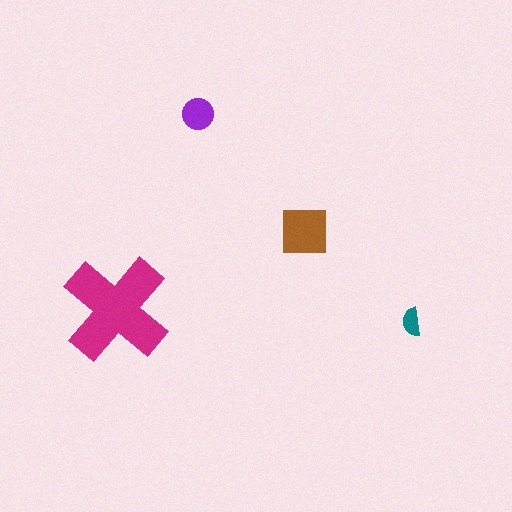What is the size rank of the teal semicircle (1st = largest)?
4th.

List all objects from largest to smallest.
The magenta cross, the brown square, the purple circle, the teal semicircle.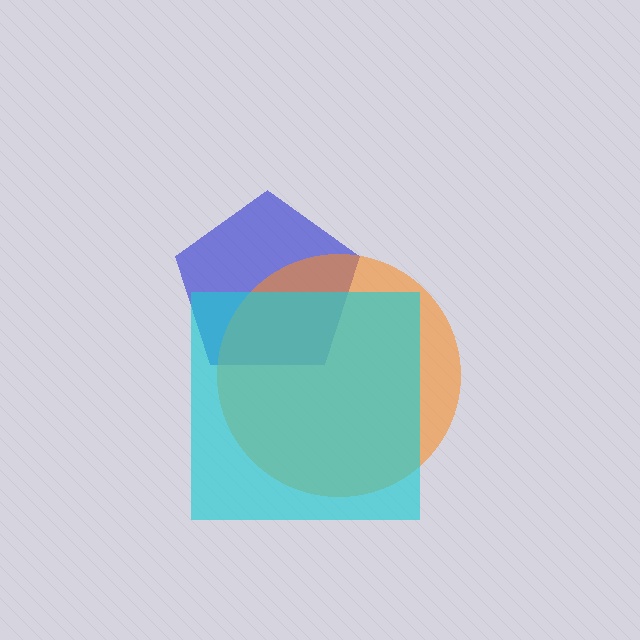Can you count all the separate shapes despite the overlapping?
Yes, there are 3 separate shapes.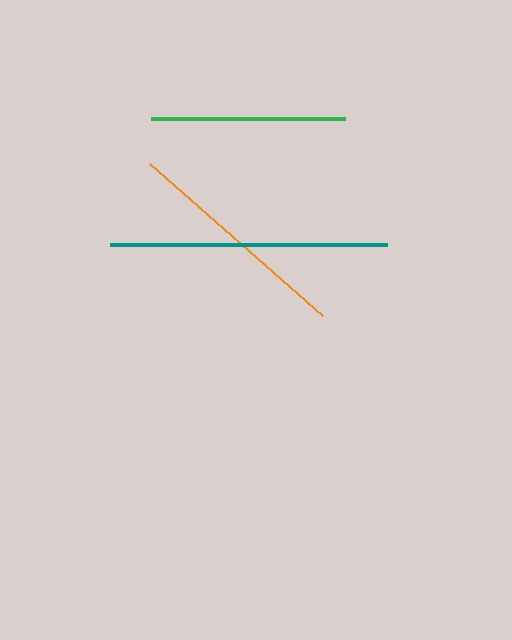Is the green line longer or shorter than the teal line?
The teal line is longer than the green line.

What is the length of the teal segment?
The teal segment is approximately 278 pixels long.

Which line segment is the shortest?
The green line is the shortest at approximately 194 pixels.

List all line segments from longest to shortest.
From longest to shortest: teal, orange, green.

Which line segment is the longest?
The teal line is the longest at approximately 278 pixels.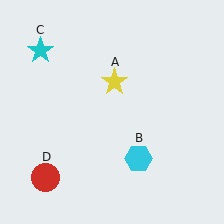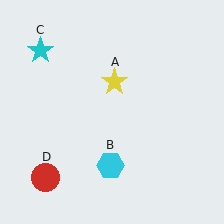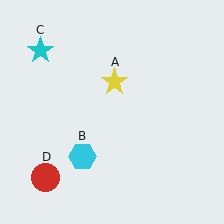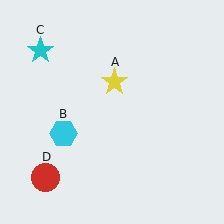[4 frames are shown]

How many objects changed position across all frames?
1 object changed position: cyan hexagon (object B).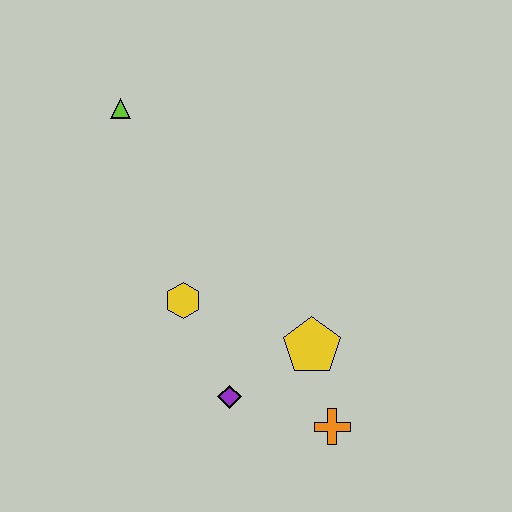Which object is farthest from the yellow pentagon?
The lime triangle is farthest from the yellow pentagon.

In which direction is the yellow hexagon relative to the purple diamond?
The yellow hexagon is above the purple diamond.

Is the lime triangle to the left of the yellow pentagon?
Yes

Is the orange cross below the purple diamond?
Yes